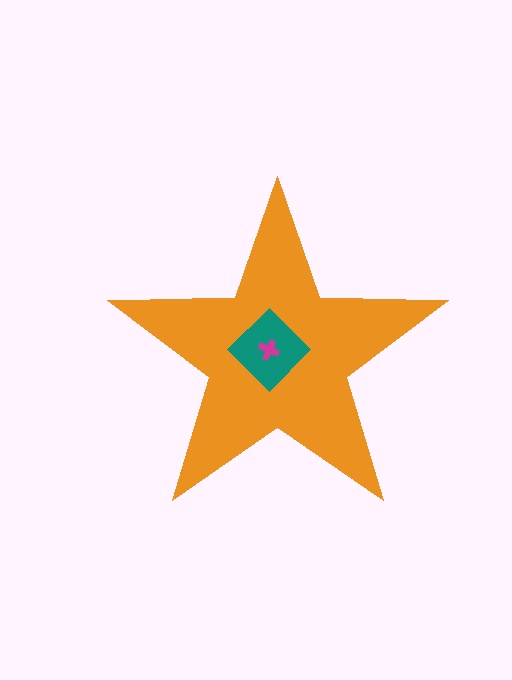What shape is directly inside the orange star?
The teal diamond.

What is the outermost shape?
The orange star.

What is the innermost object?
The magenta cross.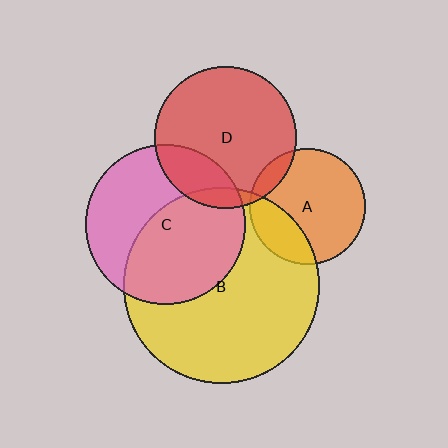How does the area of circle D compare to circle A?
Approximately 1.5 times.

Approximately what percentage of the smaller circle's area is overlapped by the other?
Approximately 20%.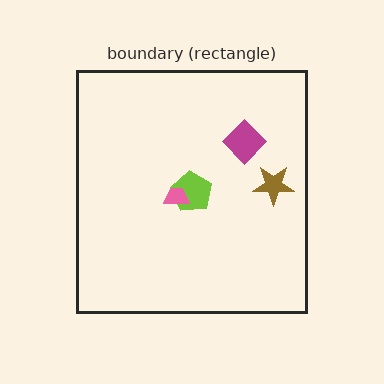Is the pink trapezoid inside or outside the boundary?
Inside.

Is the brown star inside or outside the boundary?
Inside.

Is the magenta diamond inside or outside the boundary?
Inside.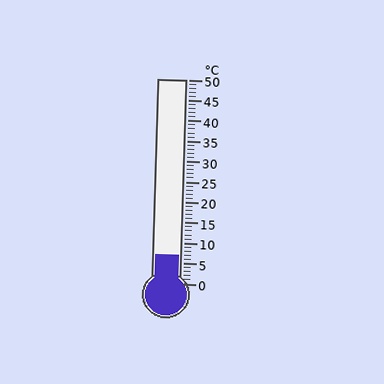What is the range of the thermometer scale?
The thermometer scale ranges from 0°C to 50°C.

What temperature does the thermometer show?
The thermometer shows approximately 7°C.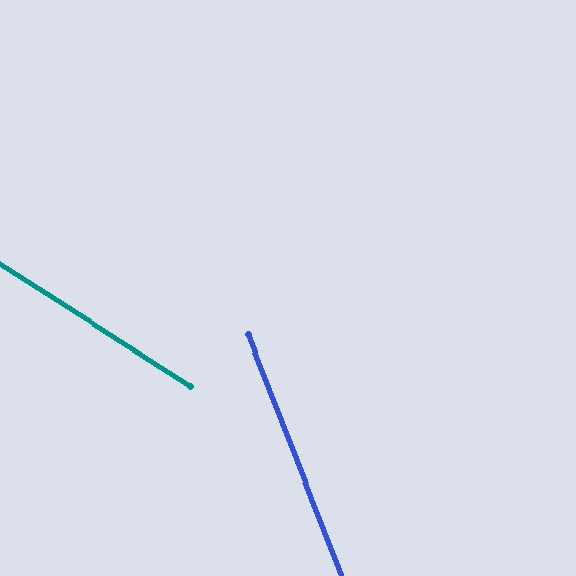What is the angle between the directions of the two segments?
Approximately 36 degrees.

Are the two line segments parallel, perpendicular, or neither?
Neither parallel nor perpendicular — they differ by about 36°.